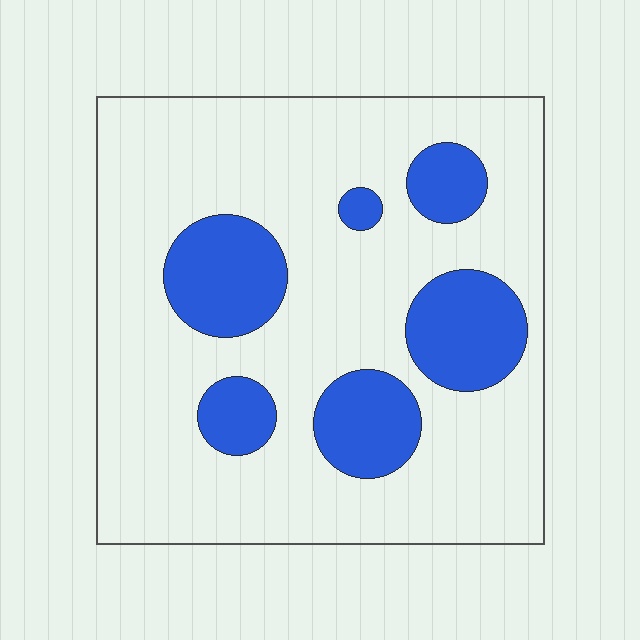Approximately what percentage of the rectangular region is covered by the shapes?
Approximately 20%.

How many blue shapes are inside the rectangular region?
6.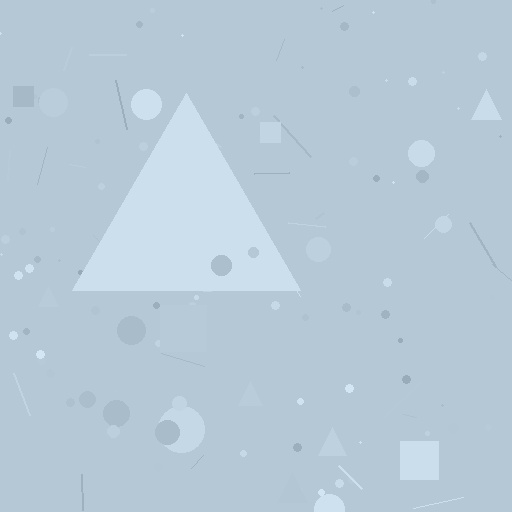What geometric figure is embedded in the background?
A triangle is embedded in the background.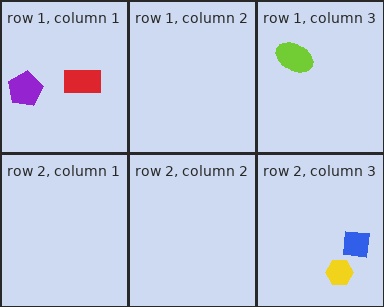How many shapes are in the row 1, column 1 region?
2.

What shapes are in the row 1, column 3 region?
The lime ellipse.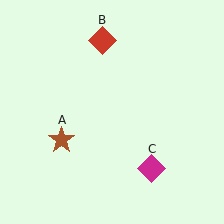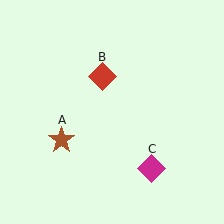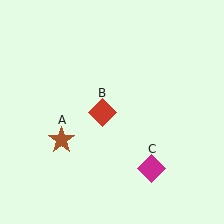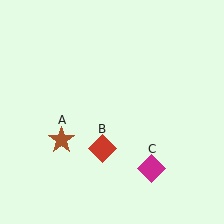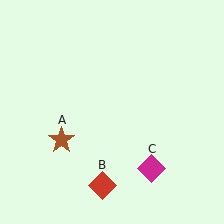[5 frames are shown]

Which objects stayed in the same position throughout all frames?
Brown star (object A) and magenta diamond (object C) remained stationary.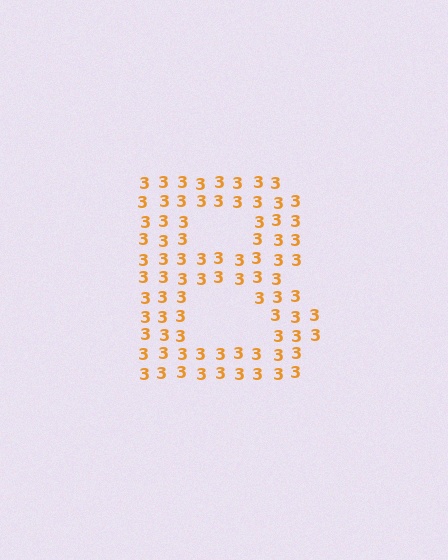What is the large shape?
The large shape is the letter B.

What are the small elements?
The small elements are digit 3's.